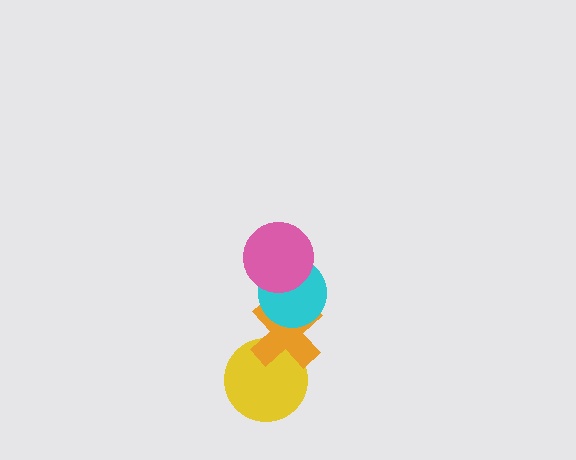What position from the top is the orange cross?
The orange cross is 3rd from the top.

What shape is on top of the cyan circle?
The pink circle is on top of the cyan circle.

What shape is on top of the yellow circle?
The orange cross is on top of the yellow circle.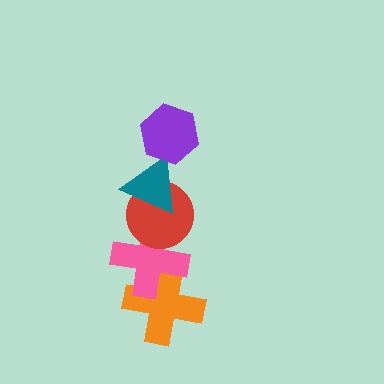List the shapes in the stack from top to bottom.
From top to bottom: the purple hexagon, the teal triangle, the red circle, the pink cross, the orange cross.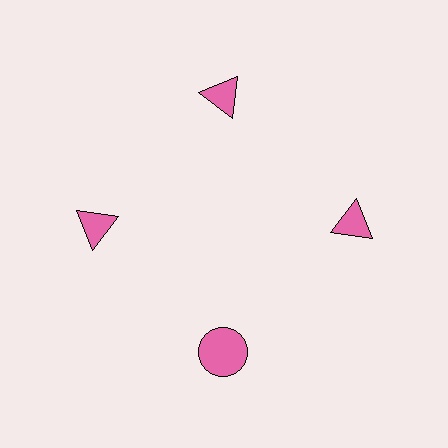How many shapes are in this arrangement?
There are 4 shapes arranged in a ring pattern.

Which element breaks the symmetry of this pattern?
The pink circle at roughly the 6 o'clock position breaks the symmetry. All other shapes are pink triangles.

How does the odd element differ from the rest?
It has a different shape: circle instead of triangle.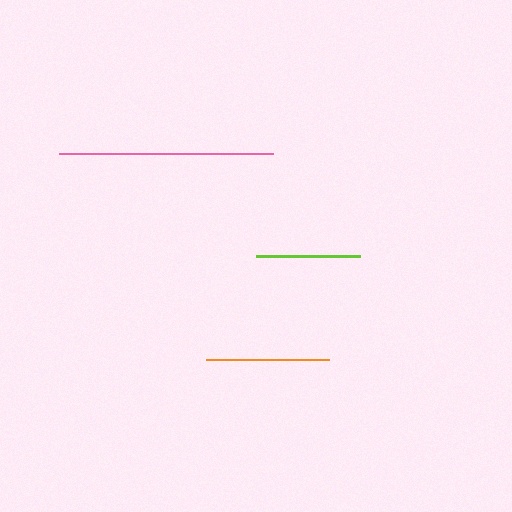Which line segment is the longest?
The pink line is the longest at approximately 214 pixels.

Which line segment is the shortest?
The lime line is the shortest at approximately 104 pixels.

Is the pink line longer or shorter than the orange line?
The pink line is longer than the orange line.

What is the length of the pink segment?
The pink segment is approximately 214 pixels long.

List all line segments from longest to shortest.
From longest to shortest: pink, orange, lime.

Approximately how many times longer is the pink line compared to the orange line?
The pink line is approximately 1.7 times the length of the orange line.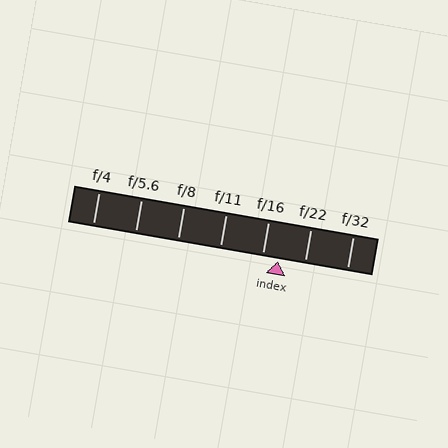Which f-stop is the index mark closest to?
The index mark is closest to f/16.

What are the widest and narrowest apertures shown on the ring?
The widest aperture shown is f/4 and the narrowest is f/32.